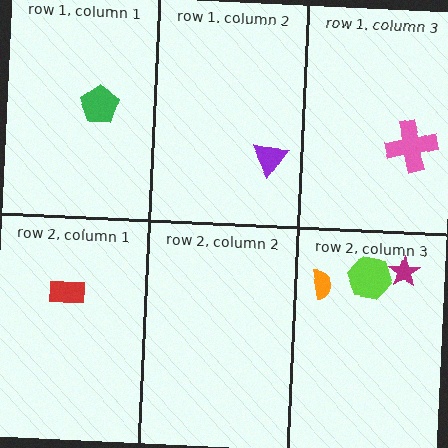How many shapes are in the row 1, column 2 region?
1.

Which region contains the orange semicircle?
The row 2, column 3 region.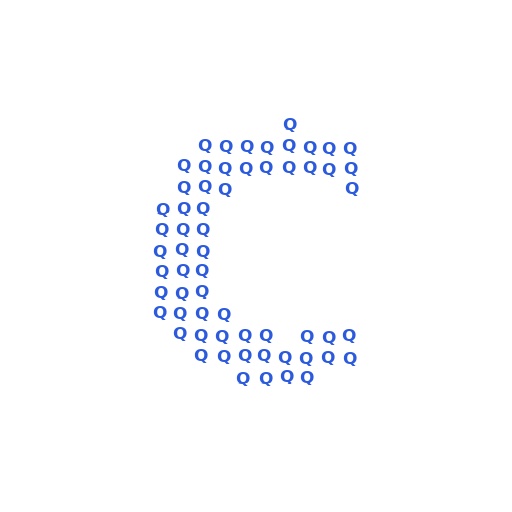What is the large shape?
The large shape is the letter C.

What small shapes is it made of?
It is made of small letter Q's.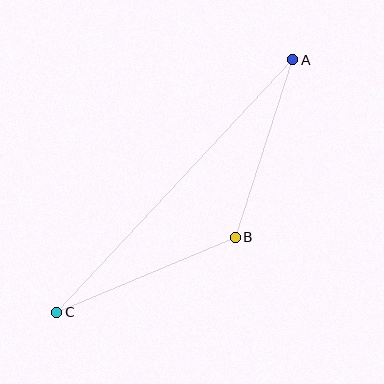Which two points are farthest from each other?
Points A and C are farthest from each other.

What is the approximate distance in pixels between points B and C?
The distance between B and C is approximately 194 pixels.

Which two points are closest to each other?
Points A and B are closest to each other.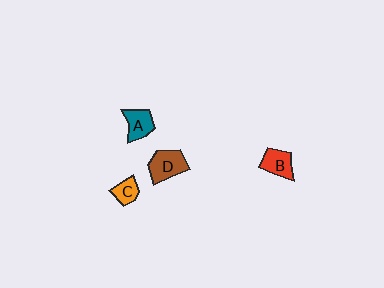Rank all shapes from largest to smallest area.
From largest to smallest: D (brown), A (teal), B (red), C (orange).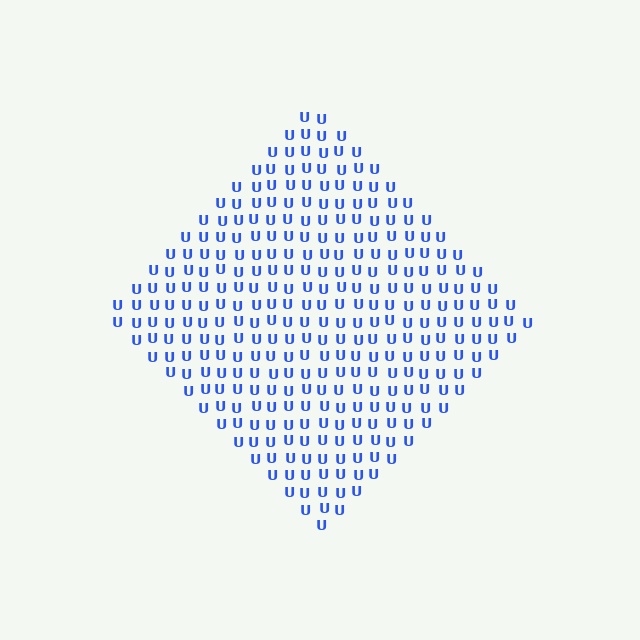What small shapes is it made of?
It is made of small letter U's.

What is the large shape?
The large shape is a diamond.